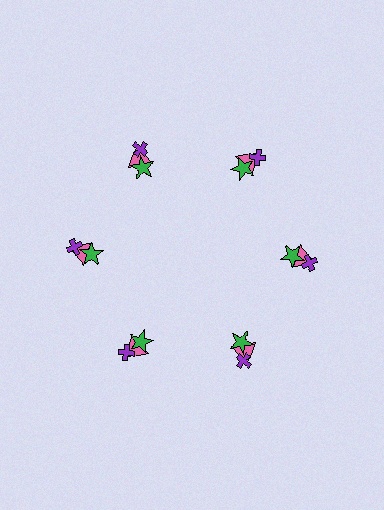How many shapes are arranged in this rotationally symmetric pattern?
There are 18 shapes, arranged in 6 groups of 3.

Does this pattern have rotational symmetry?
Yes, this pattern has 6-fold rotational symmetry. It looks the same after rotating 60 degrees around the center.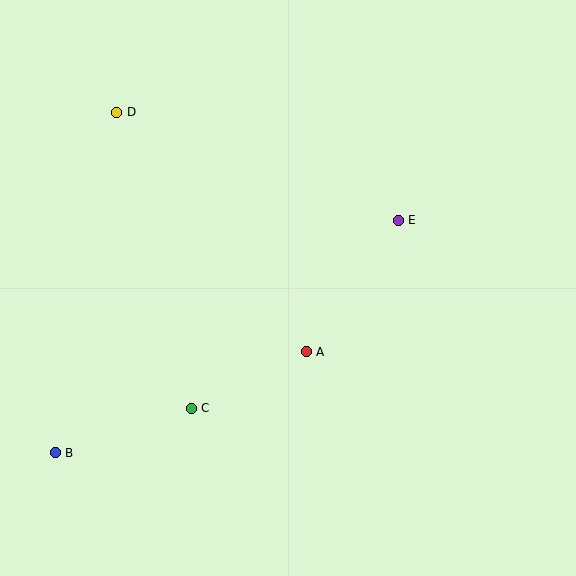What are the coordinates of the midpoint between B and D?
The midpoint between B and D is at (86, 283).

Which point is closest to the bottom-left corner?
Point B is closest to the bottom-left corner.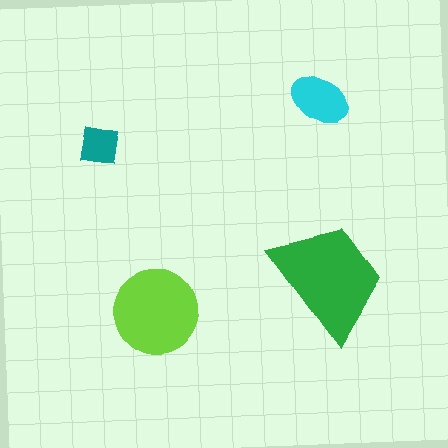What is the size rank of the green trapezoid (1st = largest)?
1st.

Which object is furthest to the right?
The green trapezoid is rightmost.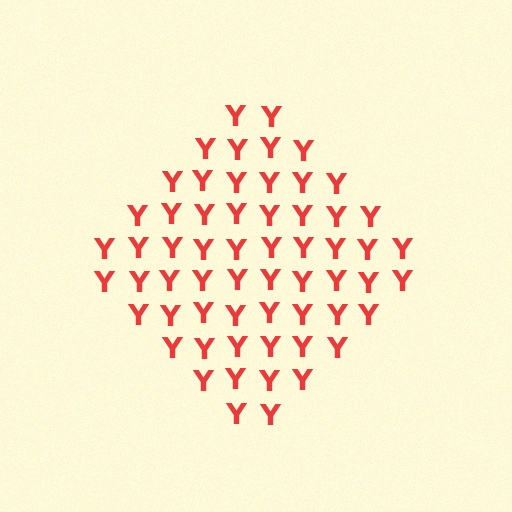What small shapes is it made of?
It is made of small letter Y's.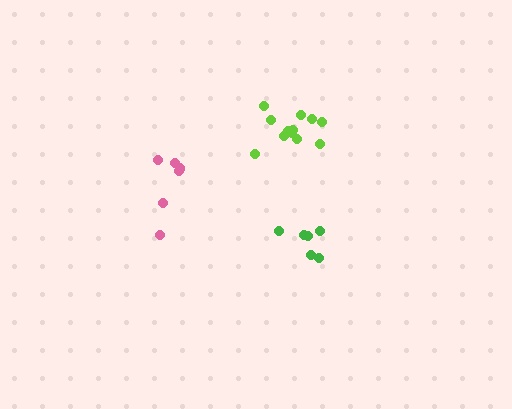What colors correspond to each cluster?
The clusters are colored: pink, green, lime.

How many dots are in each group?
Group 1: 6 dots, Group 2: 6 dots, Group 3: 12 dots (24 total).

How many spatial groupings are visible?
There are 3 spatial groupings.